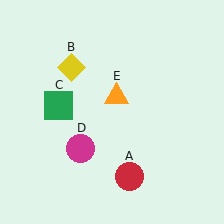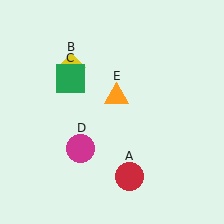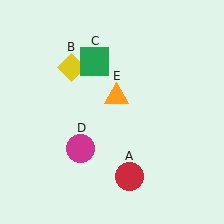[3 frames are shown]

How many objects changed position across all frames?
1 object changed position: green square (object C).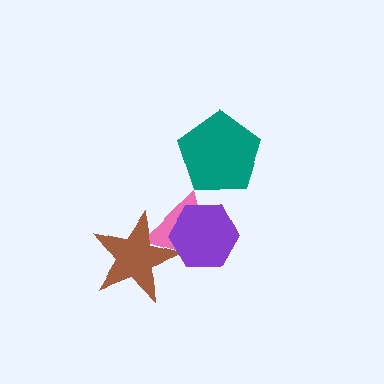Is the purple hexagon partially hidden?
No, no other shape covers it.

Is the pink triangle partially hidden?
Yes, it is partially covered by another shape.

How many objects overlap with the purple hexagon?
2 objects overlap with the purple hexagon.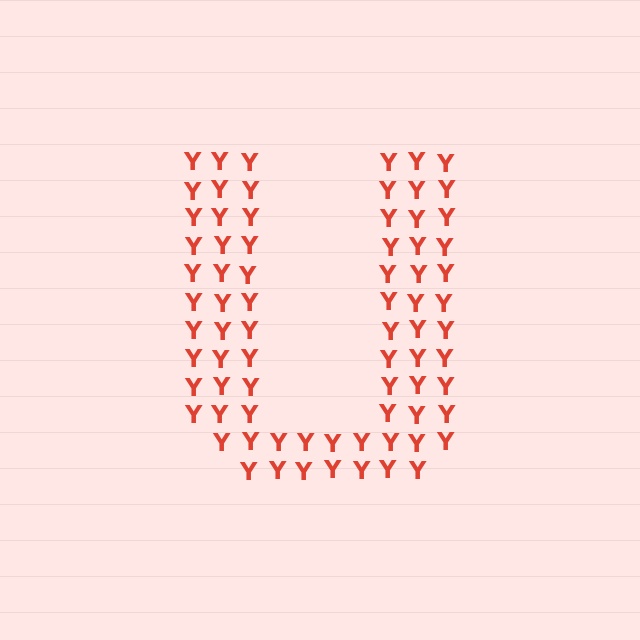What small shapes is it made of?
It is made of small letter Y's.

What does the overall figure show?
The overall figure shows the letter U.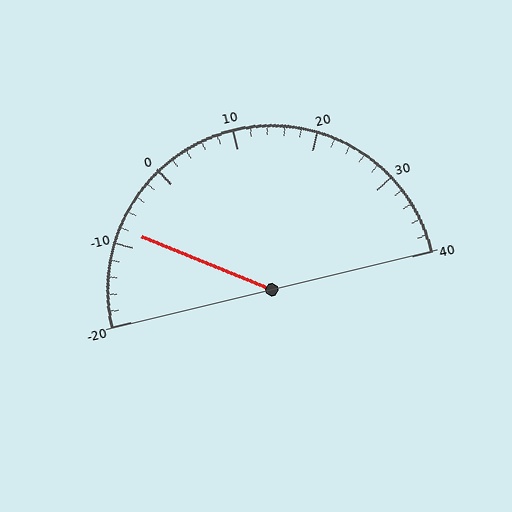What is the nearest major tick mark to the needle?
The nearest major tick mark is -10.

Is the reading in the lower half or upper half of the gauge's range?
The reading is in the lower half of the range (-20 to 40).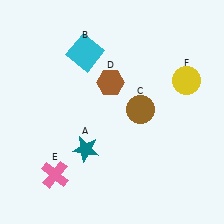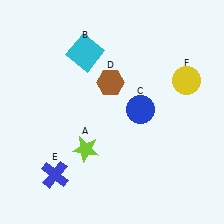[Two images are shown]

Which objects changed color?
A changed from teal to lime. C changed from brown to blue. E changed from pink to blue.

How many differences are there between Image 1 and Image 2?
There are 3 differences between the two images.